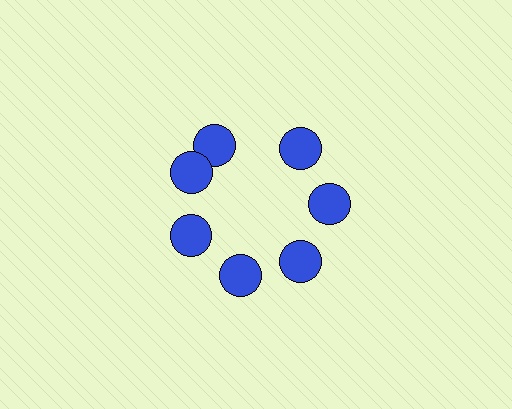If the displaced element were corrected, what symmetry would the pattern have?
It would have 7-fold rotational symmetry — the pattern would map onto itself every 51 degrees.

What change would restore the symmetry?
The symmetry would be restored by rotating it back into even spacing with its neighbors so that all 7 circles sit at equal angles and equal distance from the center.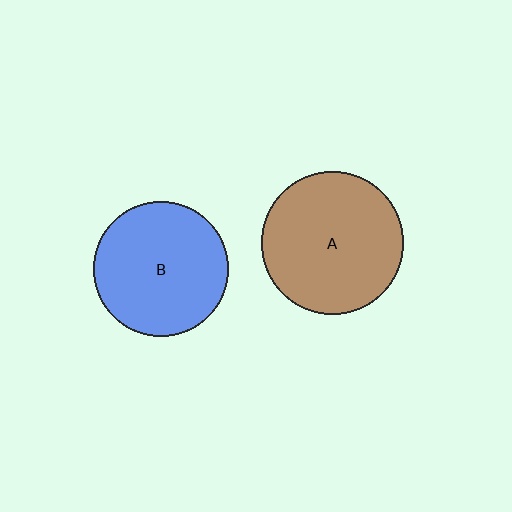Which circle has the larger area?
Circle A (brown).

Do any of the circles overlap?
No, none of the circles overlap.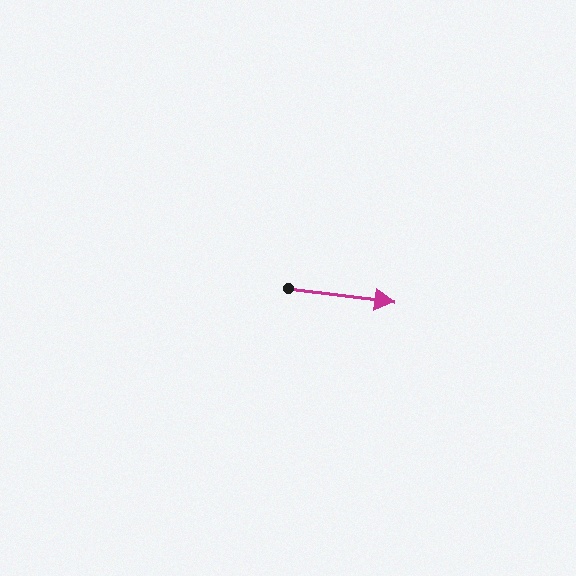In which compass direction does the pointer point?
East.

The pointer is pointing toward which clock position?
Roughly 3 o'clock.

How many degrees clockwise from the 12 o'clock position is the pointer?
Approximately 97 degrees.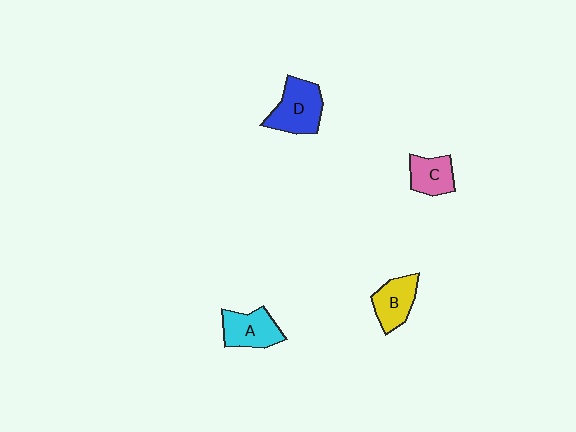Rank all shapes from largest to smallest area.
From largest to smallest: D (blue), A (cyan), B (yellow), C (pink).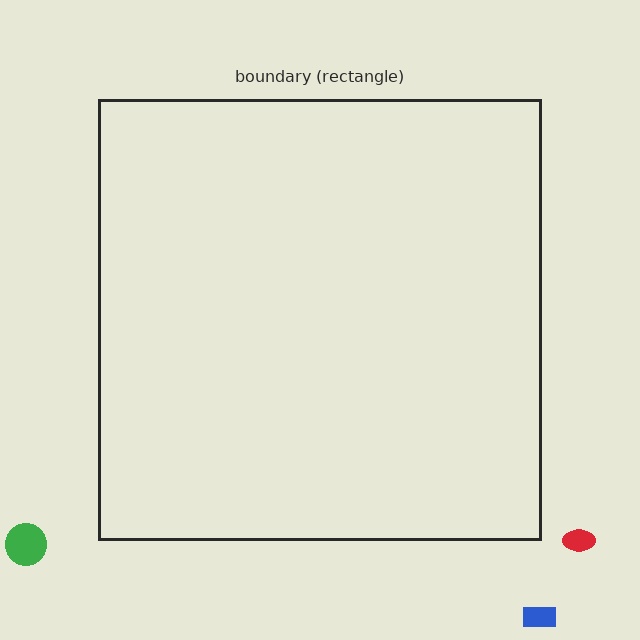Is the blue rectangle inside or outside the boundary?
Outside.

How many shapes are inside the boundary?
0 inside, 3 outside.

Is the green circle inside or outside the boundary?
Outside.